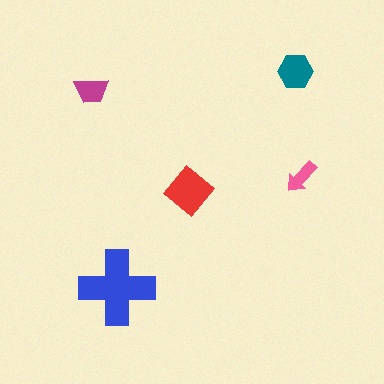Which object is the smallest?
The pink arrow.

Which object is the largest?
The blue cross.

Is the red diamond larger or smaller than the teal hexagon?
Larger.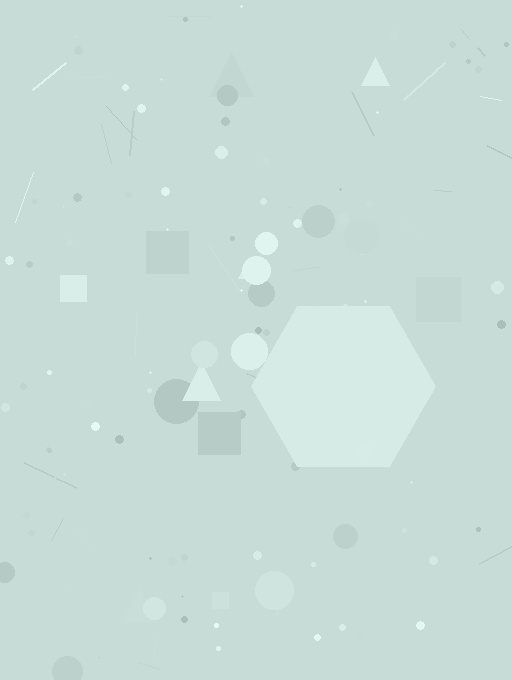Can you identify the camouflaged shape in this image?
The camouflaged shape is a hexagon.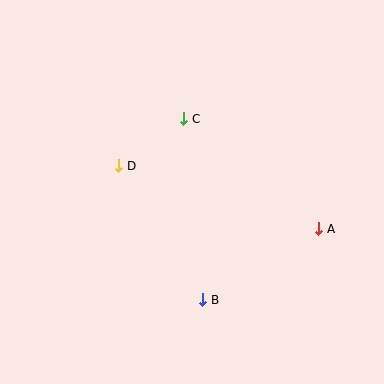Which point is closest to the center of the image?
Point C at (184, 119) is closest to the center.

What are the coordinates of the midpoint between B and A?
The midpoint between B and A is at (261, 264).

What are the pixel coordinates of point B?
Point B is at (203, 300).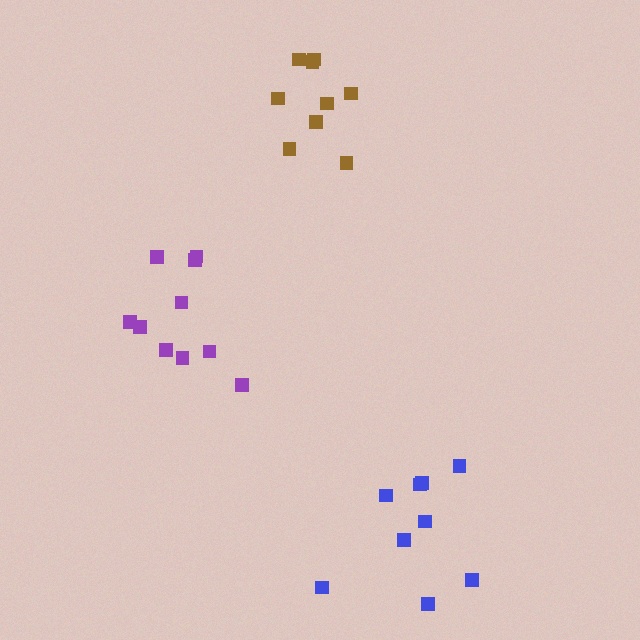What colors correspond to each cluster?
The clusters are colored: brown, purple, blue.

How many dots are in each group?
Group 1: 9 dots, Group 2: 10 dots, Group 3: 9 dots (28 total).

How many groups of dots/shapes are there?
There are 3 groups.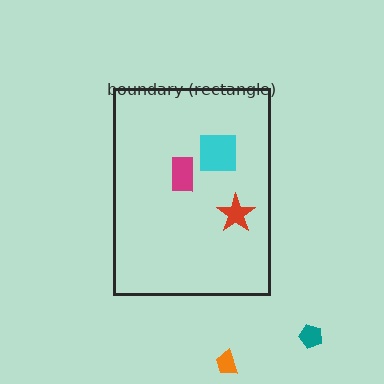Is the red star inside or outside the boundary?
Inside.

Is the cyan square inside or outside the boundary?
Inside.